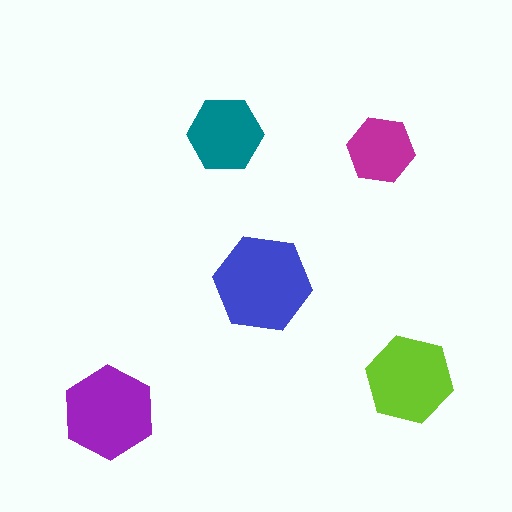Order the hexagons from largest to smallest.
the blue one, the purple one, the lime one, the teal one, the magenta one.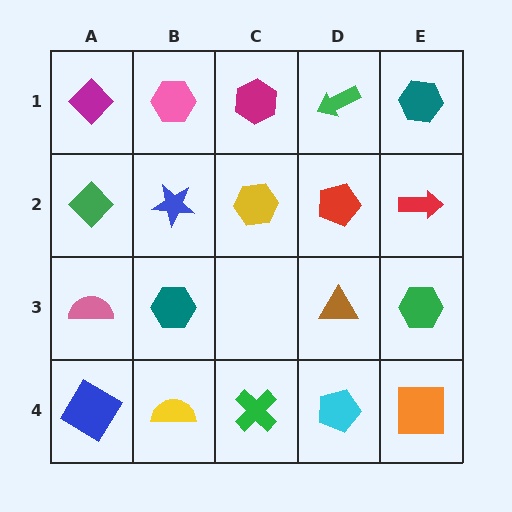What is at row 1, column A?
A magenta diamond.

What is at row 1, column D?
A green arrow.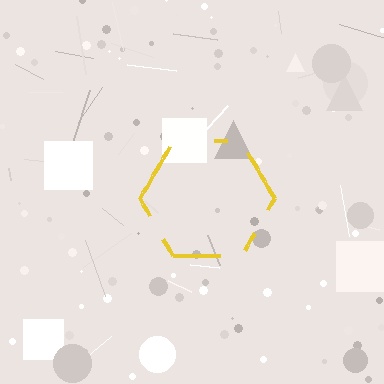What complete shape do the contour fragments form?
The contour fragments form a hexagon.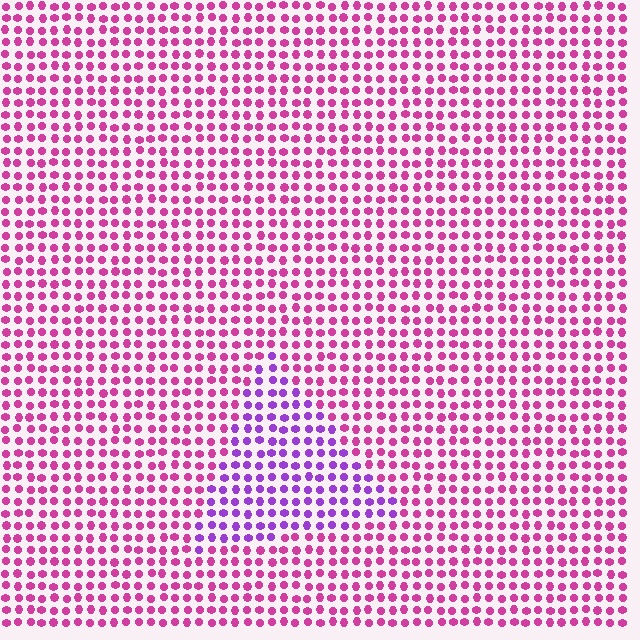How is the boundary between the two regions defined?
The boundary is defined purely by a slight shift in hue (about 43 degrees). Spacing, size, and orientation are identical on both sides.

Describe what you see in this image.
The image is filled with small magenta elements in a uniform arrangement. A triangle-shaped region is visible where the elements are tinted to a slightly different hue, forming a subtle color boundary.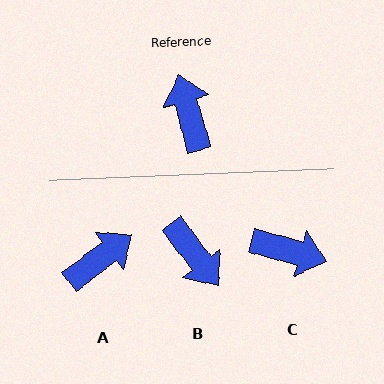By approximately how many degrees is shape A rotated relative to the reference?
Approximately 68 degrees clockwise.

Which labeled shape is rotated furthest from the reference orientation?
B, about 158 degrees away.